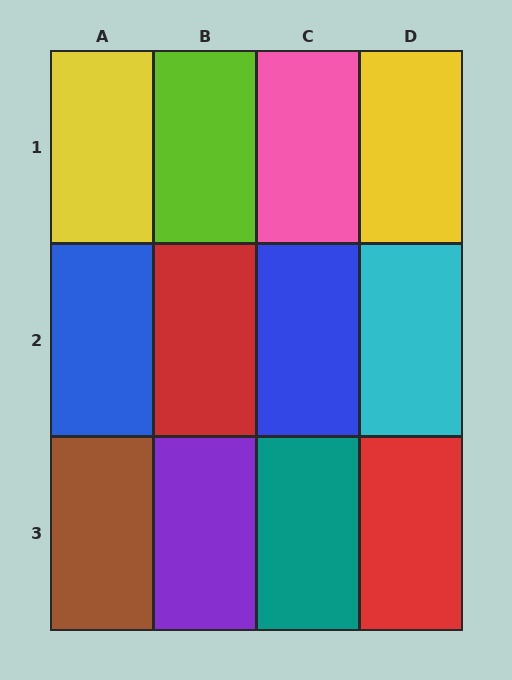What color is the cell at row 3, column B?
Purple.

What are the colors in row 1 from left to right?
Yellow, lime, pink, yellow.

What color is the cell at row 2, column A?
Blue.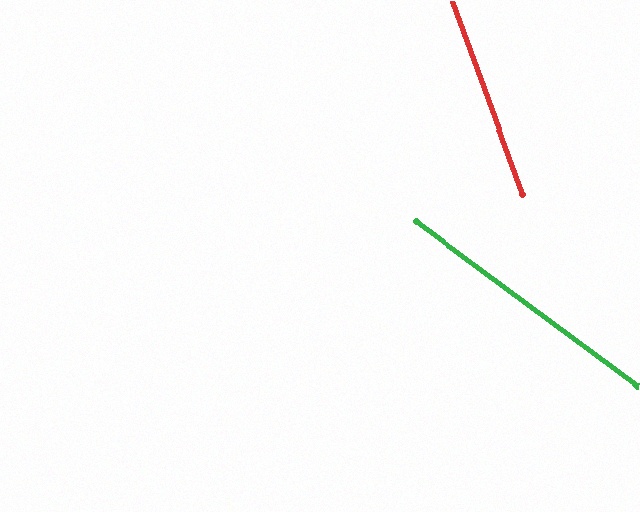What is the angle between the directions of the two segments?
Approximately 33 degrees.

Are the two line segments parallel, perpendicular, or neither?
Neither parallel nor perpendicular — they differ by about 33°.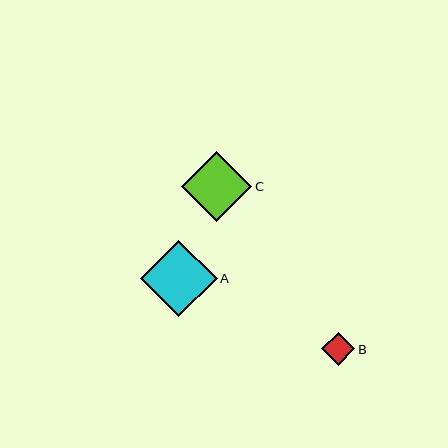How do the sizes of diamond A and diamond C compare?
Diamond A and diamond C are approximately the same size.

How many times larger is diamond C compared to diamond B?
Diamond C is approximately 2.1 times the size of diamond B.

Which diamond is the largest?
Diamond A is the largest with a size of approximately 77 pixels.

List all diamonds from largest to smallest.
From largest to smallest: A, C, B.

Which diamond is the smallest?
Diamond B is the smallest with a size of approximately 34 pixels.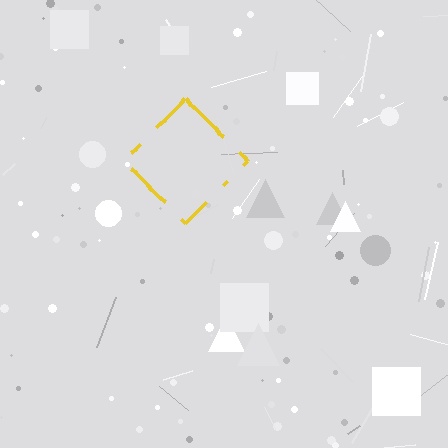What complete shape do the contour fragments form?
The contour fragments form a diamond.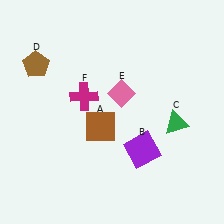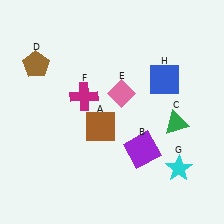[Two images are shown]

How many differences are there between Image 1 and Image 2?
There are 2 differences between the two images.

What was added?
A cyan star (G), a blue square (H) were added in Image 2.